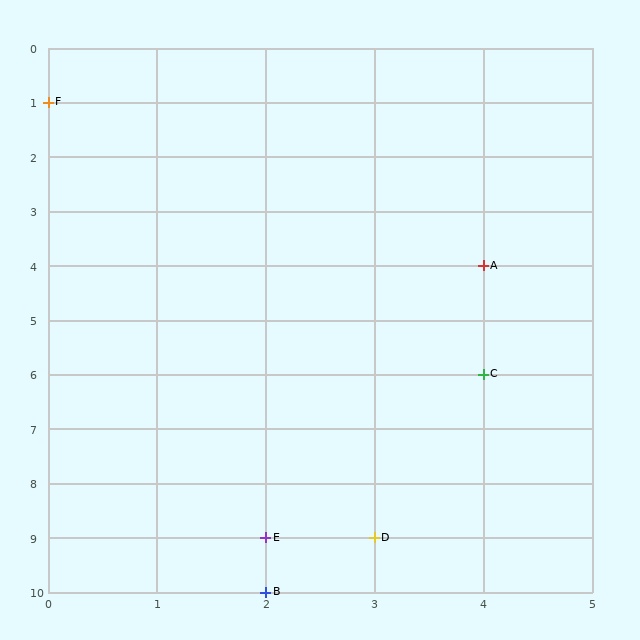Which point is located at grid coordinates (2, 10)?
Point B is at (2, 10).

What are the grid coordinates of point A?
Point A is at grid coordinates (4, 4).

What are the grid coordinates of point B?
Point B is at grid coordinates (2, 10).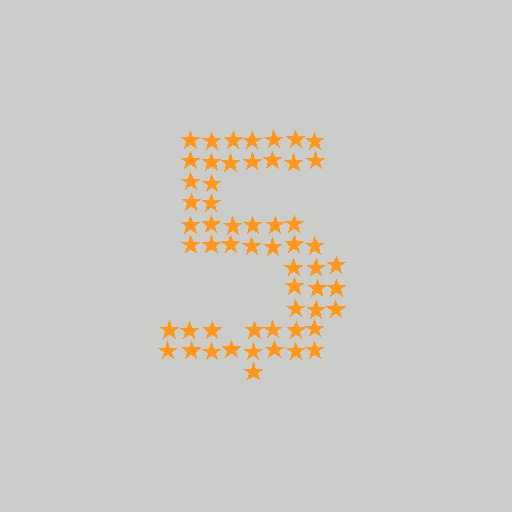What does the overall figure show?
The overall figure shows the digit 5.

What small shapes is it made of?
It is made of small stars.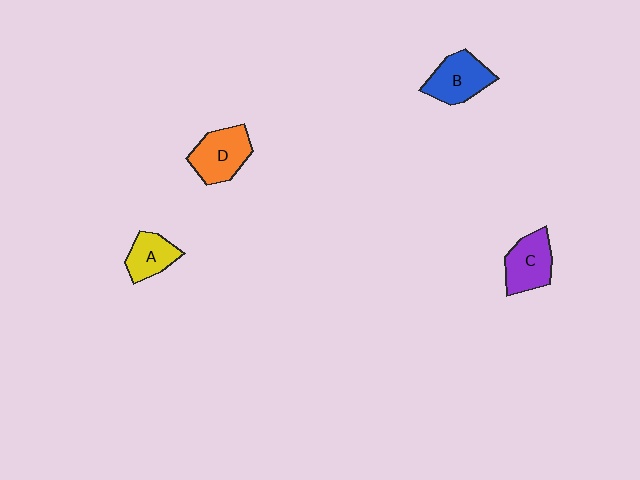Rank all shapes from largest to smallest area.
From largest to smallest: D (orange), B (blue), C (purple), A (yellow).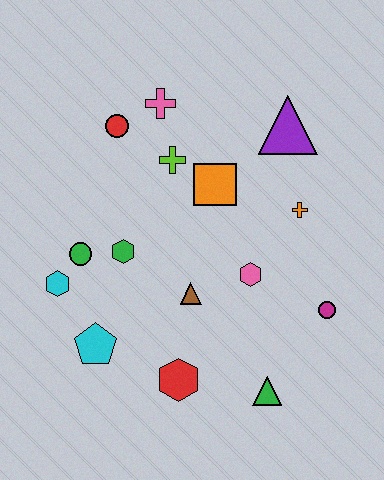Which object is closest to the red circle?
The pink cross is closest to the red circle.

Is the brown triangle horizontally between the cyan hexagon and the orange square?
Yes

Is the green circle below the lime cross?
Yes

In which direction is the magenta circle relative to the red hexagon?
The magenta circle is to the right of the red hexagon.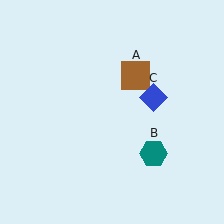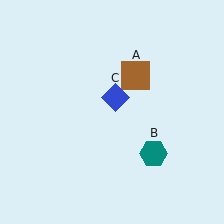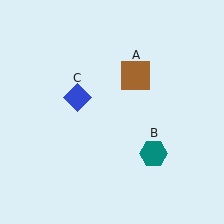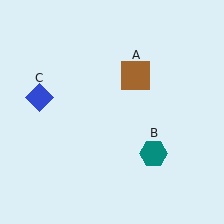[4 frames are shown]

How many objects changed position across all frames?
1 object changed position: blue diamond (object C).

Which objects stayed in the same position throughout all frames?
Brown square (object A) and teal hexagon (object B) remained stationary.